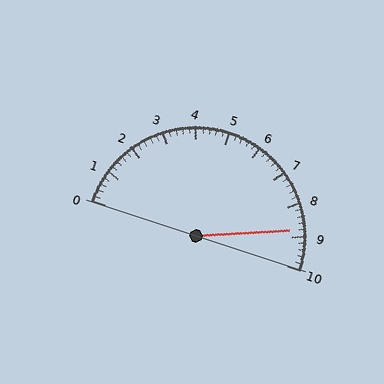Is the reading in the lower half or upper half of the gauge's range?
The reading is in the upper half of the range (0 to 10).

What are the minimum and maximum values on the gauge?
The gauge ranges from 0 to 10.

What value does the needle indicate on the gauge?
The needle indicates approximately 8.8.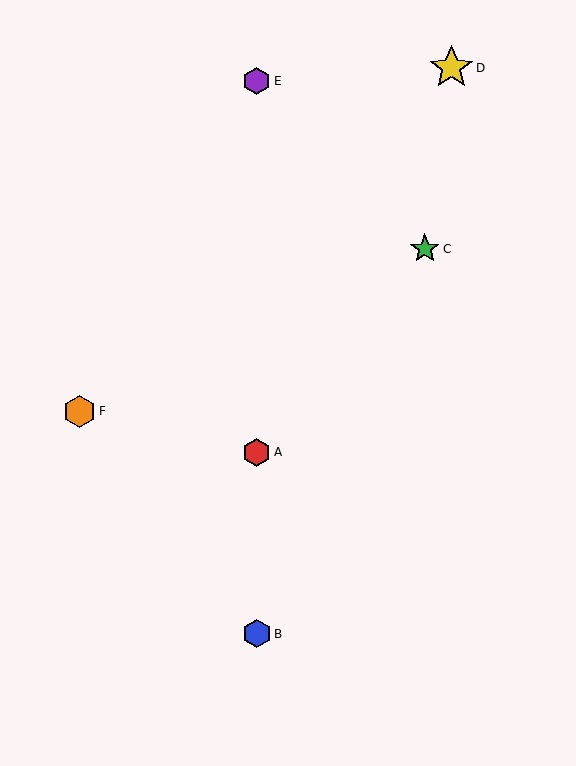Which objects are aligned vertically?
Objects A, B, E are aligned vertically.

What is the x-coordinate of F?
Object F is at x≈80.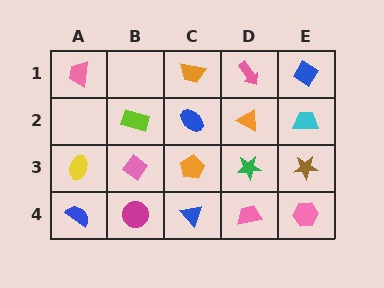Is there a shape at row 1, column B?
No, that cell is empty.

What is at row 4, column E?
A pink hexagon.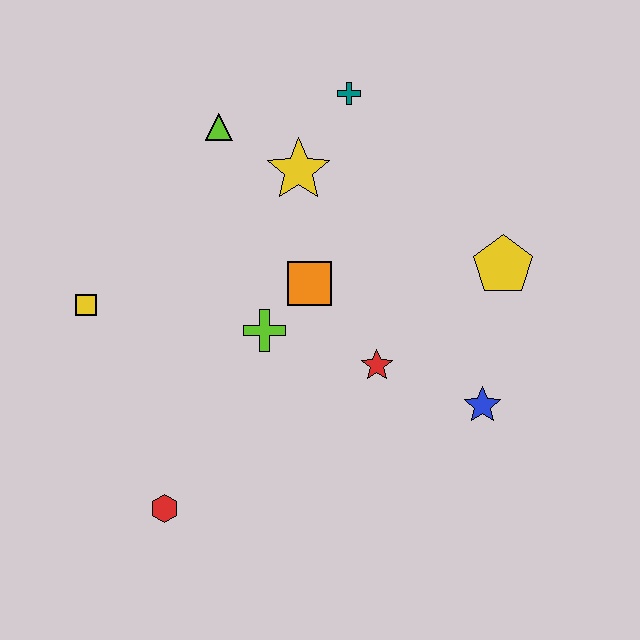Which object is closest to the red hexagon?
The lime cross is closest to the red hexagon.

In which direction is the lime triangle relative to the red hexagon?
The lime triangle is above the red hexagon.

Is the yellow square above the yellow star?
No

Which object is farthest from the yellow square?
The yellow pentagon is farthest from the yellow square.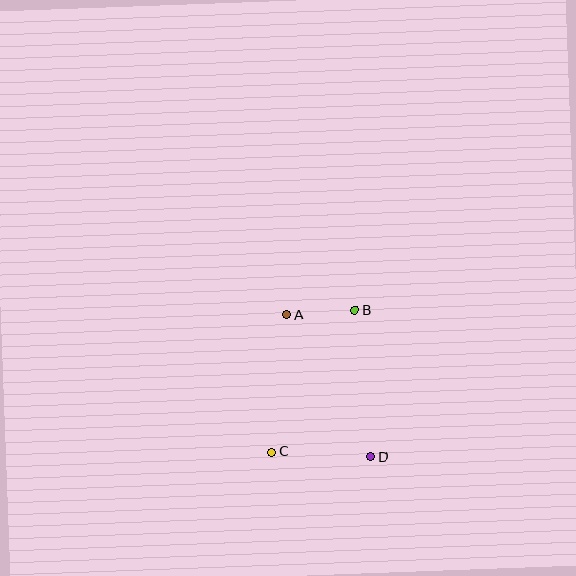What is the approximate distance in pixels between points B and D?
The distance between B and D is approximately 148 pixels.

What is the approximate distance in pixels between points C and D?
The distance between C and D is approximately 100 pixels.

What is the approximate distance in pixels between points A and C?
The distance between A and C is approximately 138 pixels.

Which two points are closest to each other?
Points A and B are closest to each other.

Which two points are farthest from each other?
Points A and D are farthest from each other.